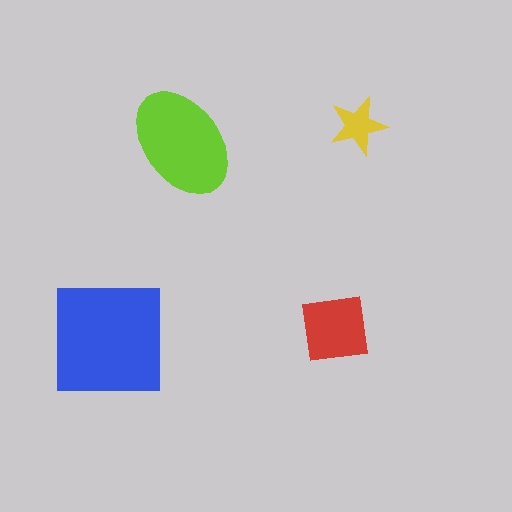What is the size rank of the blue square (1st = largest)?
1st.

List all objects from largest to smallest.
The blue square, the lime ellipse, the red square, the yellow star.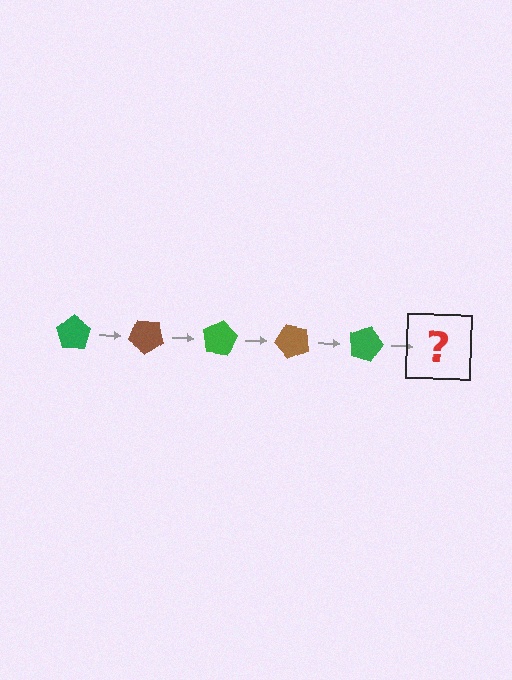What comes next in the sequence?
The next element should be a brown pentagon, rotated 200 degrees from the start.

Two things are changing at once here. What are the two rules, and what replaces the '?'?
The two rules are that it rotates 40 degrees each step and the color cycles through green and brown. The '?' should be a brown pentagon, rotated 200 degrees from the start.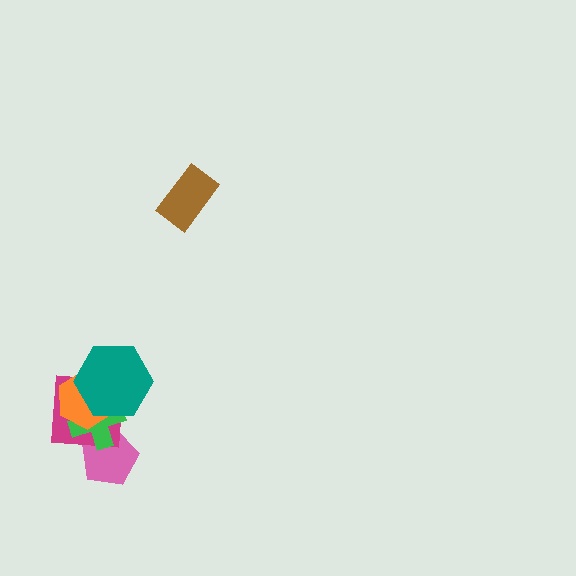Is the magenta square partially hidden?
Yes, it is partially covered by another shape.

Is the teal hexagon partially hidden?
No, no other shape covers it.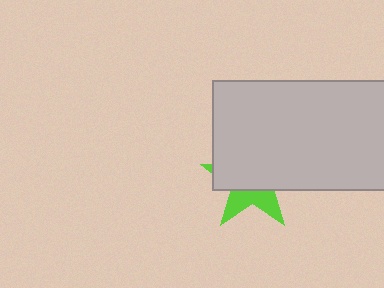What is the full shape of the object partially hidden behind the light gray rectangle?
The partially hidden object is a lime star.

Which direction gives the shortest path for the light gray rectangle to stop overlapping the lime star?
Moving up gives the shortest separation.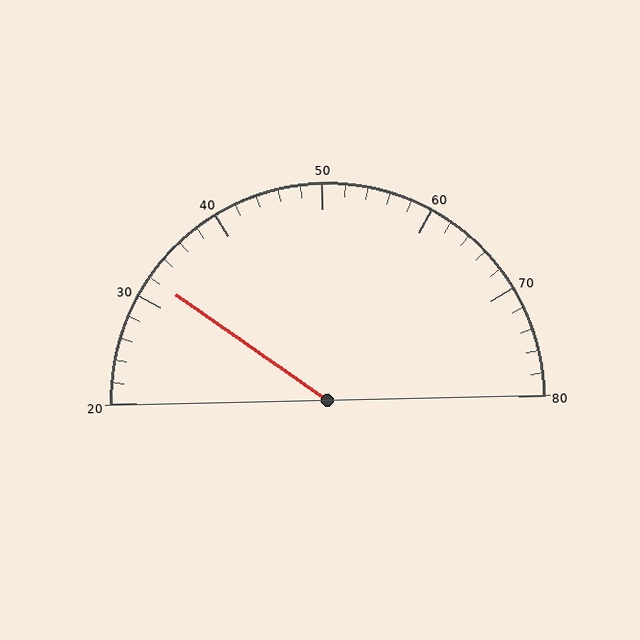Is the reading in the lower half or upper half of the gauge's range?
The reading is in the lower half of the range (20 to 80).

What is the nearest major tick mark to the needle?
The nearest major tick mark is 30.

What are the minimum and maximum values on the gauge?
The gauge ranges from 20 to 80.